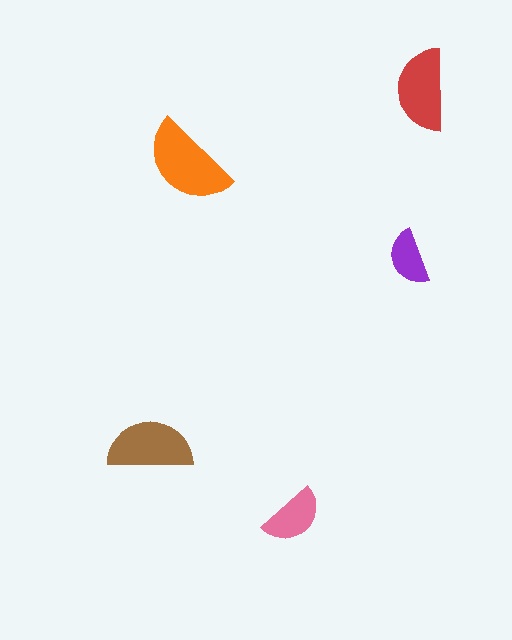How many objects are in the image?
There are 5 objects in the image.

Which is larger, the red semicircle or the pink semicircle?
The red one.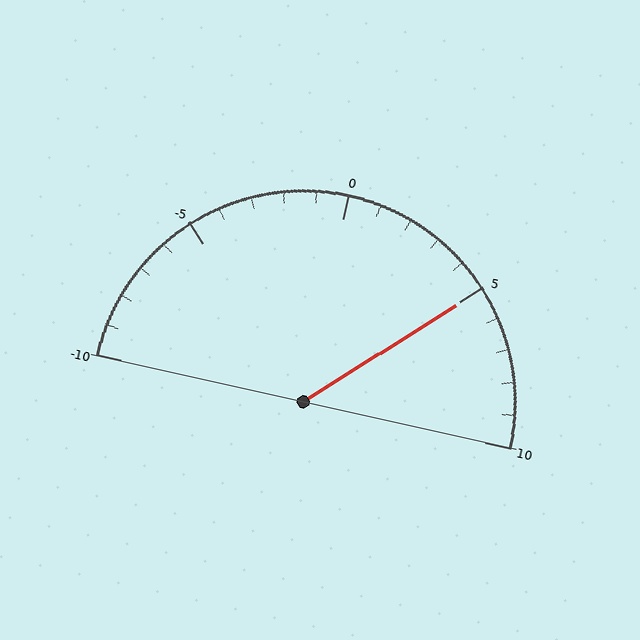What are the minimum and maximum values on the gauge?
The gauge ranges from -10 to 10.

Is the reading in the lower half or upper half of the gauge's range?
The reading is in the upper half of the range (-10 to 10).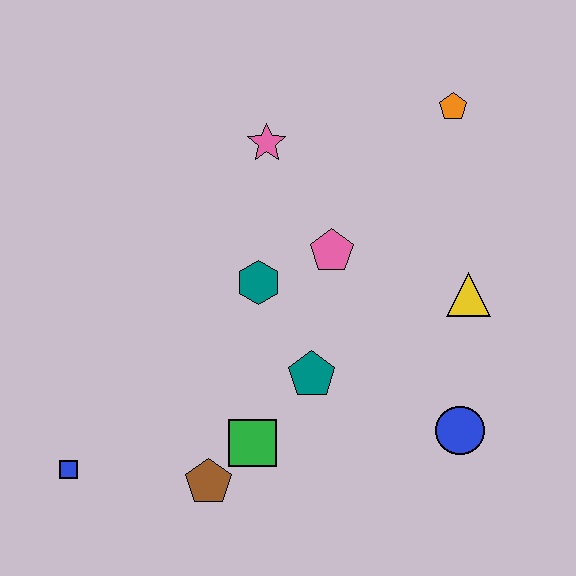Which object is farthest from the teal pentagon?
The orange pentagon is farthest from the teal pentagon.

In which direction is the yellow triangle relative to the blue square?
The yellow triangle is to the right of the blue square.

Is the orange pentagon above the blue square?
Yes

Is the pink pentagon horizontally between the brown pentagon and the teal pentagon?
No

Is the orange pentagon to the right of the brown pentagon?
Yes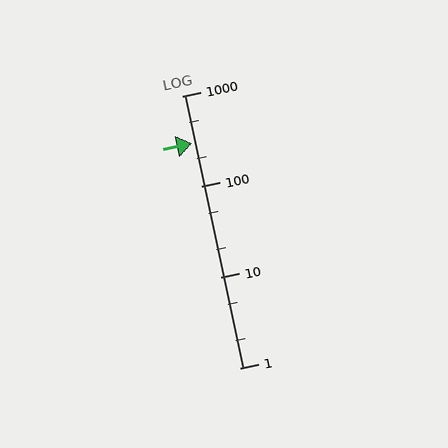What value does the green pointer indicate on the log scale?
The pointer indicates approximately 300.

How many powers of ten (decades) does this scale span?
The scale spans 3 decades, from 1 to 1000.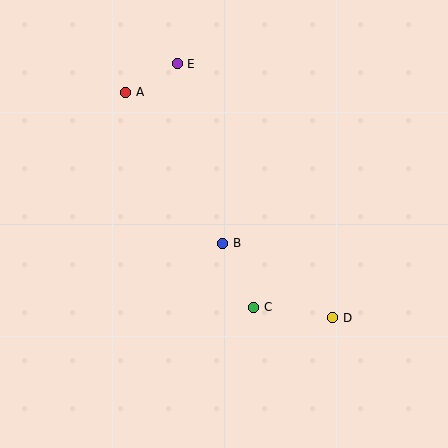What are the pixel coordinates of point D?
Point D is at (333, 318).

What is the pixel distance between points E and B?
The distance between E and B is 185 pixels.